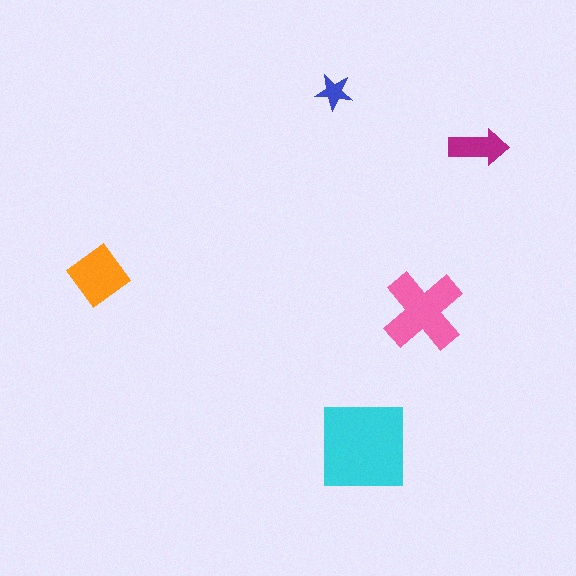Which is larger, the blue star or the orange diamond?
The orange diamond.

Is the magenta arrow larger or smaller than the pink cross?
Smaller.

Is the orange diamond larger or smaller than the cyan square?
Smaller.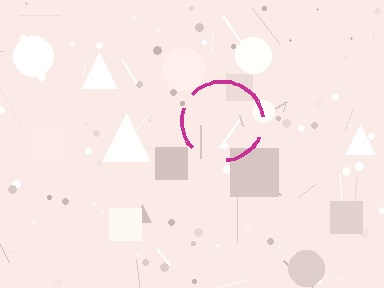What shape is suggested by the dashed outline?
The dashed outline suggests a circle.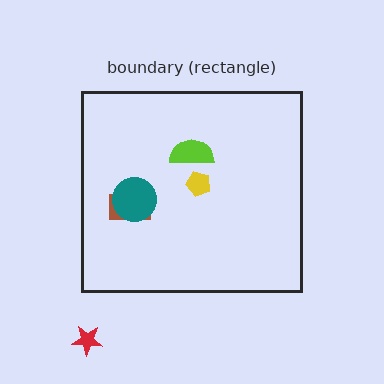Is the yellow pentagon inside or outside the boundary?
Inside.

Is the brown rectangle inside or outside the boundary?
Inside.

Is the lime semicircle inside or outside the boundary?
Inside.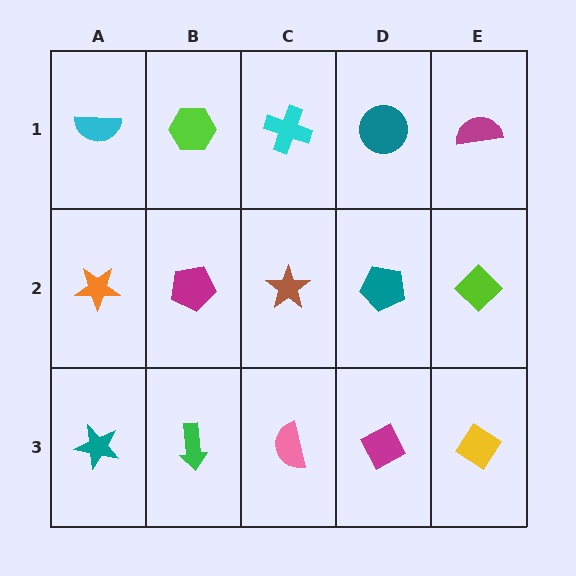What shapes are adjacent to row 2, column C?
A cyan cross (row 1, column C), a pink semicircle (row 3, column C), a magenta pentagon (row 2, column B), a teal pentagon (row 2, column D).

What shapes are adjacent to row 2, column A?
A cyan semicircle (row 1, column A), a teal star (row 3, column A), a magenta pentagon (row 2, column B).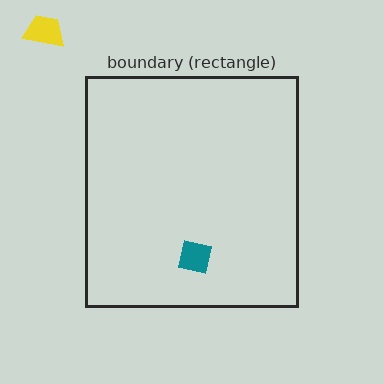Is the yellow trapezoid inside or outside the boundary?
Outside.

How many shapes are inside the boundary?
1 inside, 1 outside.